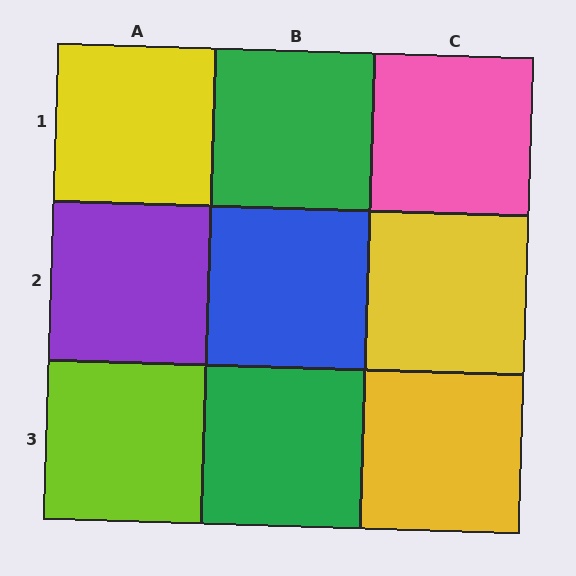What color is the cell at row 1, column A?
Yellow.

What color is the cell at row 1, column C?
Pink.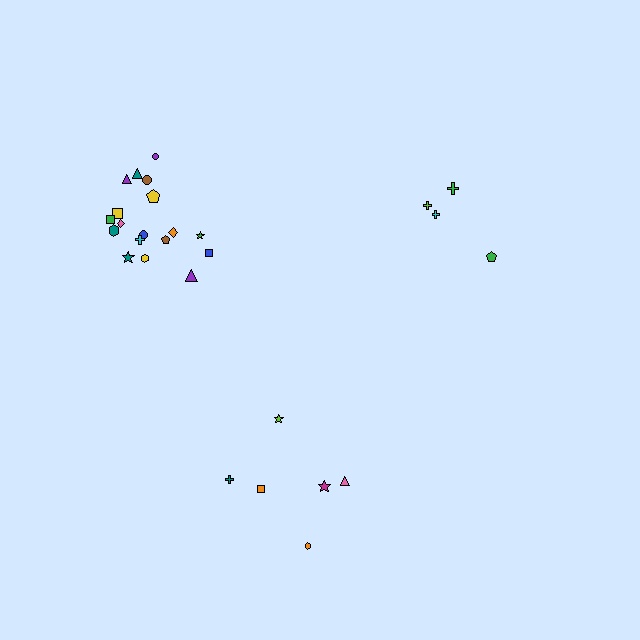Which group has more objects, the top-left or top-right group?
The top-left group.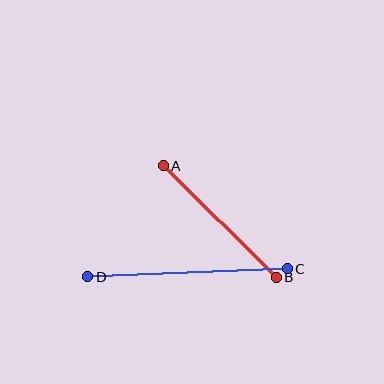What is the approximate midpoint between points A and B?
The midpoint is at approximately (220, 222) pixels.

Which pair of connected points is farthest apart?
Points C and D are farthest apart.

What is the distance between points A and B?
The distance is approximately 159 pixels.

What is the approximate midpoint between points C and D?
The midpoint is at approximately (187, 273) pixels.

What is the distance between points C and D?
The distance is approximately 200 pixels.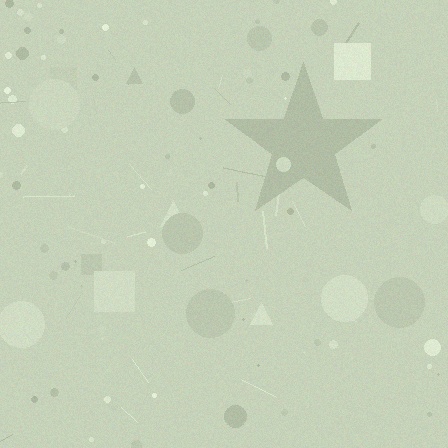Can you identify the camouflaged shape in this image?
The camouflaged shape is a star.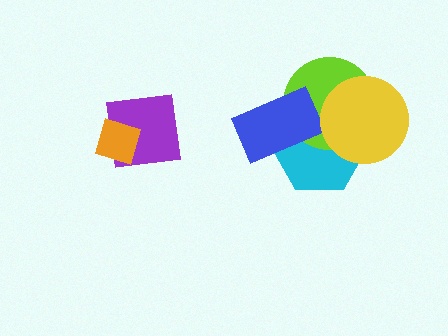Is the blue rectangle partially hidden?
No, no other shape covers it.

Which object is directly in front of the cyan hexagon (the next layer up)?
The lime circle is directly in front of the cyan hexagon.